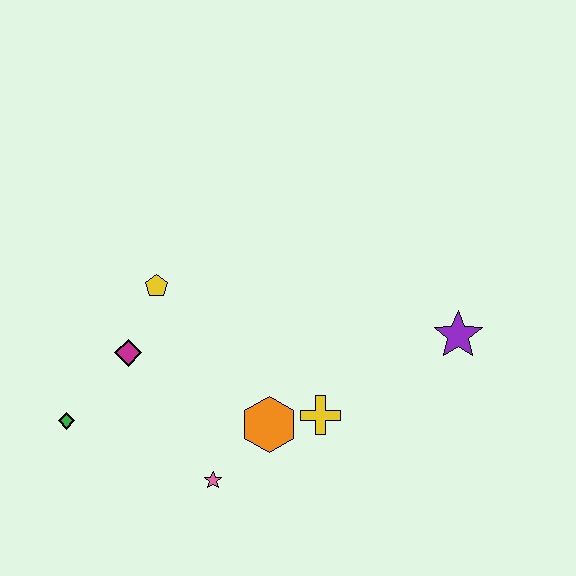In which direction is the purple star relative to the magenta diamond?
The purple star is to the right of the magenta diamond.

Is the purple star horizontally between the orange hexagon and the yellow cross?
No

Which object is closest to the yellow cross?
The orange hexagon is closest to the yellow cross.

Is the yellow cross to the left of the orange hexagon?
No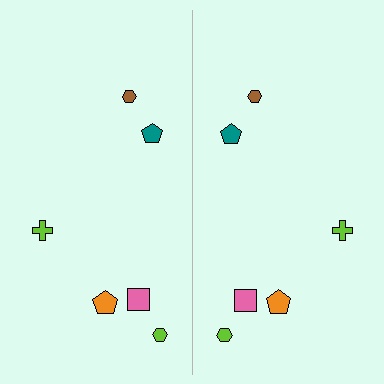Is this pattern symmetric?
Yes, this pattern has bilateral (reflection) symmetry.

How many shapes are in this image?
There are 12 shapes in this image.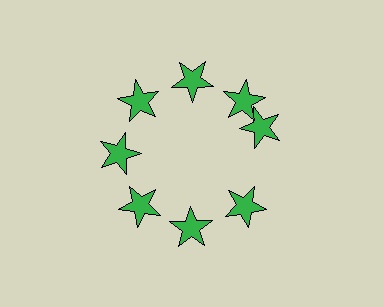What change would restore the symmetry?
The symmetry would be restored by rotating it back into even spacing with its neighbors so that all 8 stars sit at equal angles and equal distance from the center.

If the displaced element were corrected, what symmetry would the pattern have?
It would have 8-fold rotational symmetry — the pattern would map onto itself every 45 degrees.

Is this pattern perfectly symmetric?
No. The 8 green stars are arranged in a ring, but one element near the 3 o'clock position is rotated out of alignment along the ring, breaking the 8-fold rotational symmetry.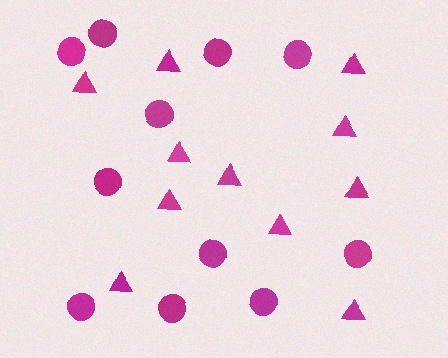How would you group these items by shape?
There are 2 groups: one group of triangles (11) and one group of circles (11).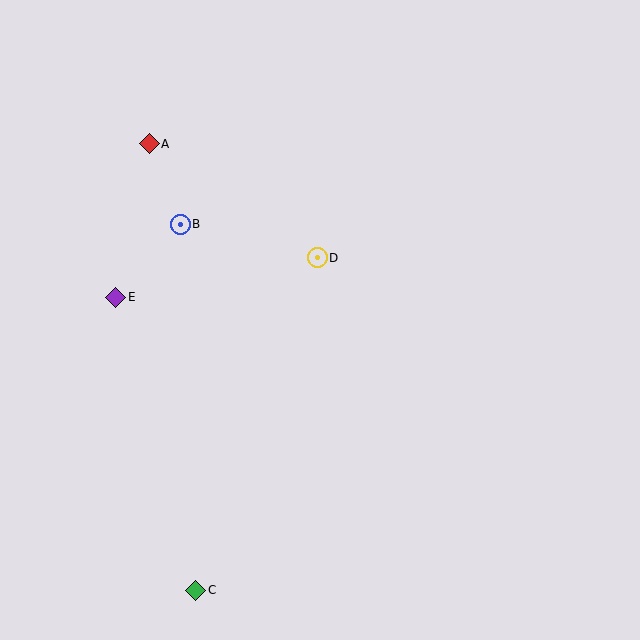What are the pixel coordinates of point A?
Point A is at (149, 144).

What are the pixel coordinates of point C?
Point C is at (196, 590).